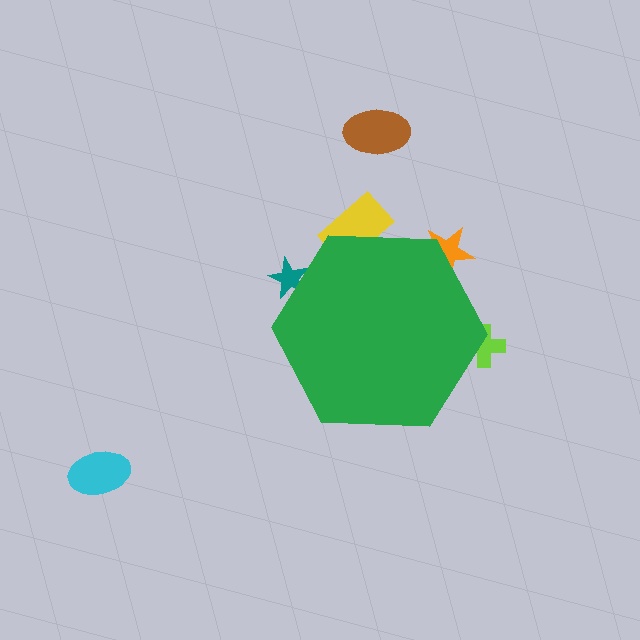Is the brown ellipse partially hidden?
No, the brown ellipse is fully visible.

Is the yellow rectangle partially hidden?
Yes, the yellow rectangle is partially hidden behind the green hexagon.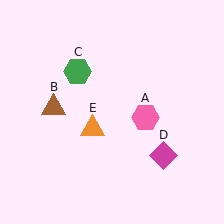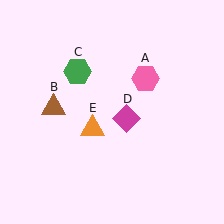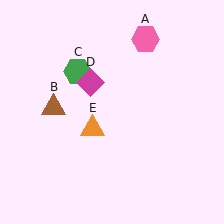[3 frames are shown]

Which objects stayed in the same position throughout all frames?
Brown triangle (object B) and green hexagon (object C) and orange triangle (object E) remained stationary.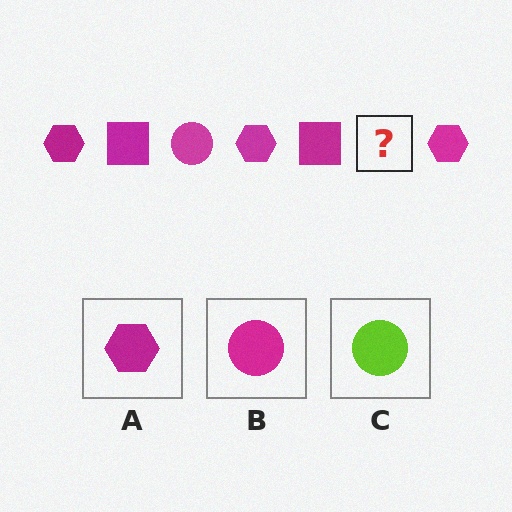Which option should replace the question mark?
Option B.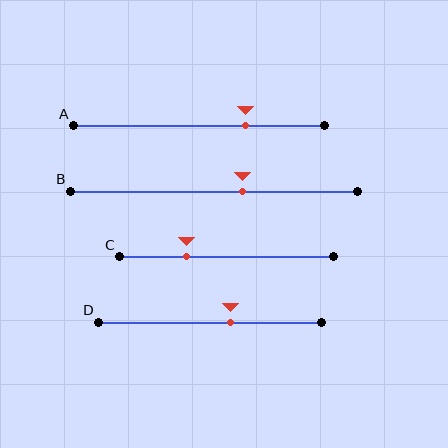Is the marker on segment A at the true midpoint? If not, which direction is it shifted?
No, the marker on segment A is shifted to the right by about 19% of the segment length.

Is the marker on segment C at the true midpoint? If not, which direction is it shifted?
No, the marker on segment C is shifted to the left by about 19% of the segment length.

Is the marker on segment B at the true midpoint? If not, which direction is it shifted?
No, the marker on segment B is shifted to the right by about 10% of the segment length.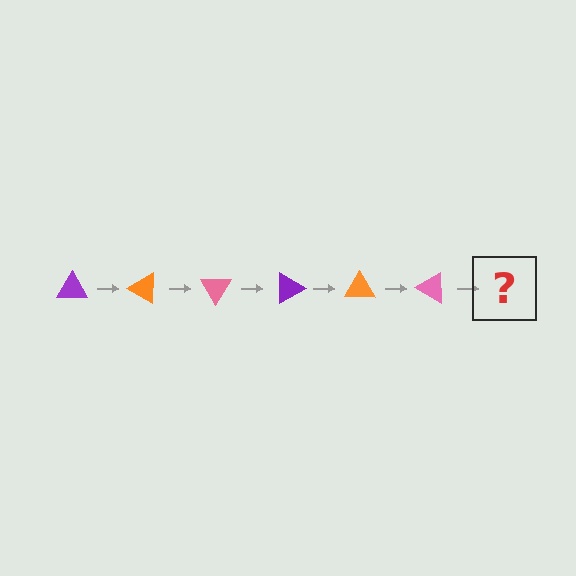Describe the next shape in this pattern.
It should be a purple triangle, rotated 180 degrees from the start.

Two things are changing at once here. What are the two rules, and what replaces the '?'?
The two rules are that it rotates 30 degrees each step and the color cycles through purple, orange, and pink. The '?' should be a purple triangle, rotated 180 degrees from the start.